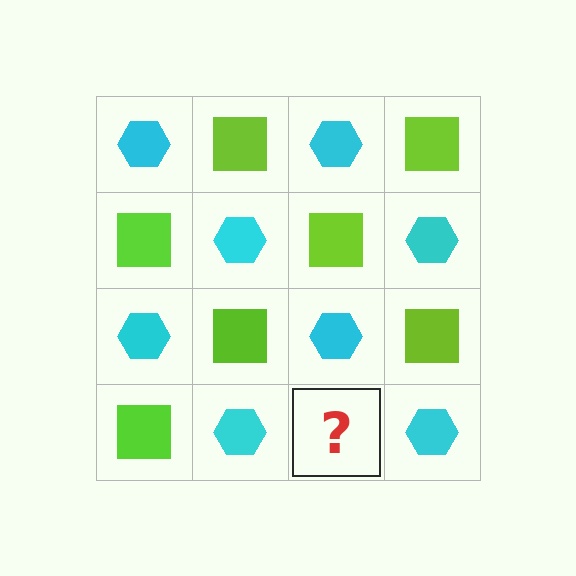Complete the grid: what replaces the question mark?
The question mark should be replaced with a lime square.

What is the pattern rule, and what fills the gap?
The rule is that it alternates cyan hexagon and lime square in a checkerboard pattern. The gap should be filled with a lime square.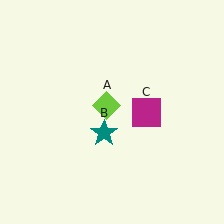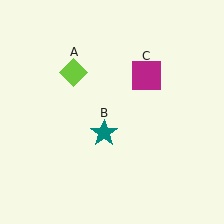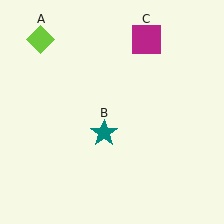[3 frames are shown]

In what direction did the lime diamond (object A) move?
The lime diamond (object A) moved up and to the left.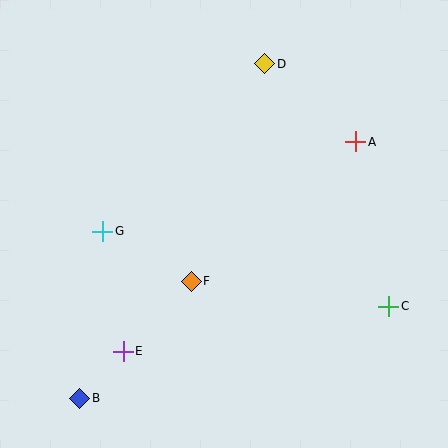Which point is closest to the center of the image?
Point F at (191, 281) is closest to the center.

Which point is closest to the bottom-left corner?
Point B is closest to the bottom-left corner.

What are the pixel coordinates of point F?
Point F is at (191, 281).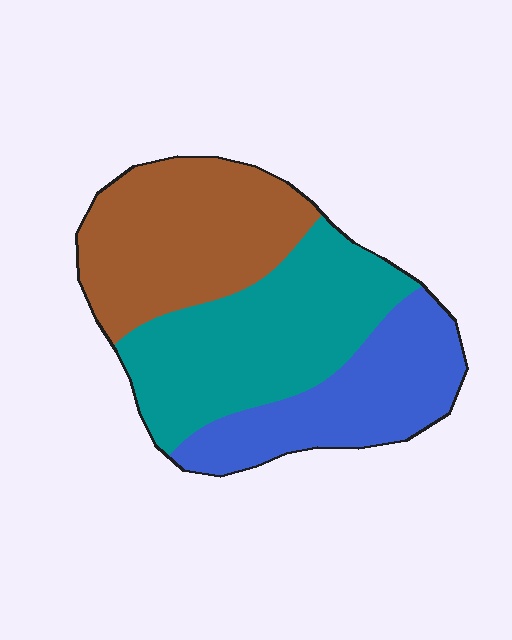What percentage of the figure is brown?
Brown covers about 35% of the figure.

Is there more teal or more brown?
Teal.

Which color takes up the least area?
Blue, at roughly 25%.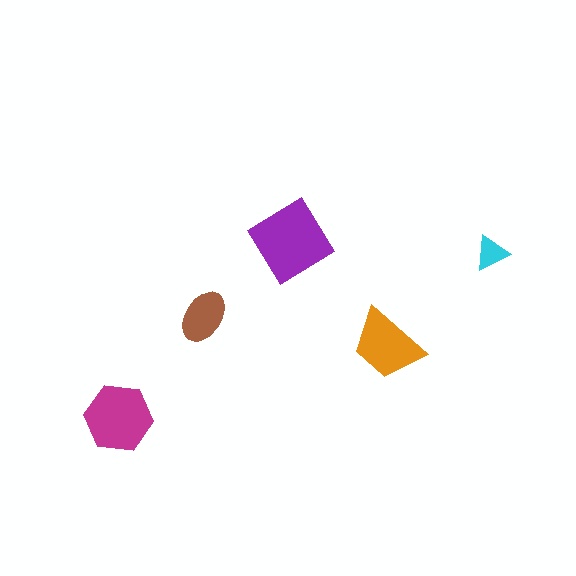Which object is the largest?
The purple diamond.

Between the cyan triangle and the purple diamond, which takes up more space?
The purple diamond.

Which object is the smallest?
The cyan triangle.